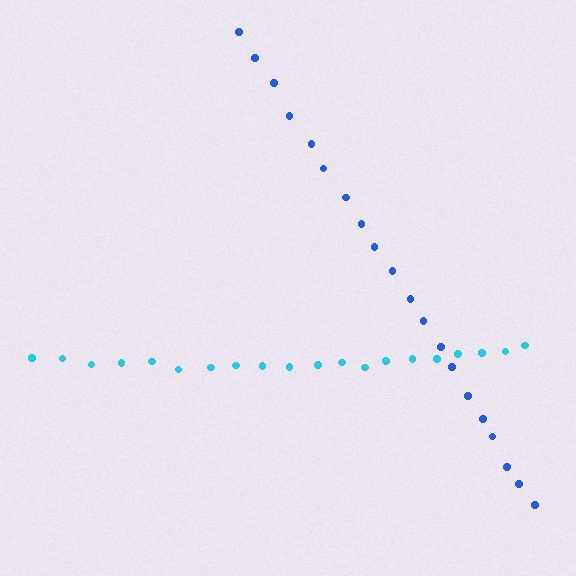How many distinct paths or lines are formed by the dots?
There are 2 distinct paths.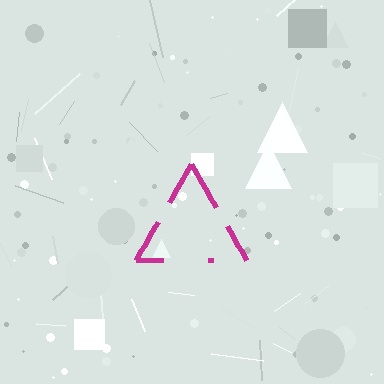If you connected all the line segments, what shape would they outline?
They would outline a triangle.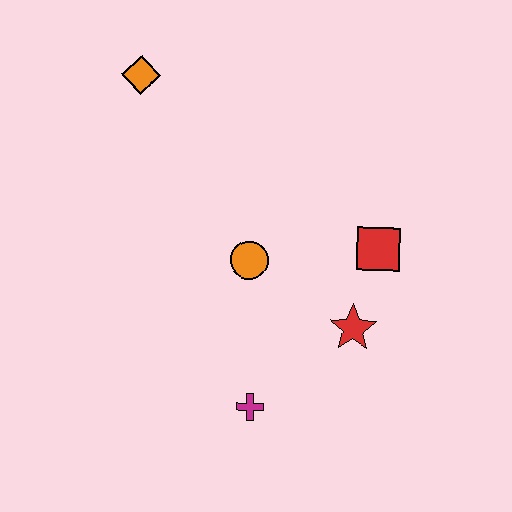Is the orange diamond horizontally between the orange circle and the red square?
No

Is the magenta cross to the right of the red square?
No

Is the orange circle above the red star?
Yes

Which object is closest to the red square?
The red star is closest to the red square.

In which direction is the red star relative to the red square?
The red star is below the red square.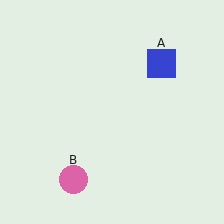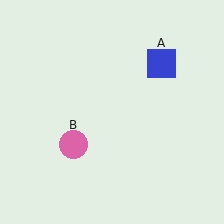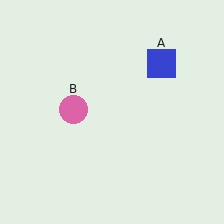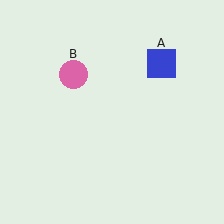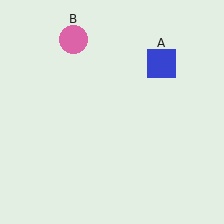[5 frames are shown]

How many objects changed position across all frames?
1 object changed position: pink circle (object B).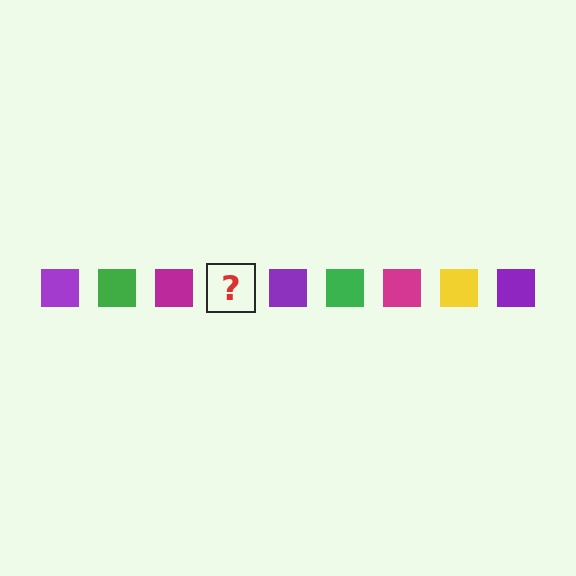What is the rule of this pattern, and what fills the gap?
The rule is that the pattern cycles through purple, green, magenta, yellow squares. The gap should be filled with a yellow square.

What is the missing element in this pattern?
The missing element is a yellow square.